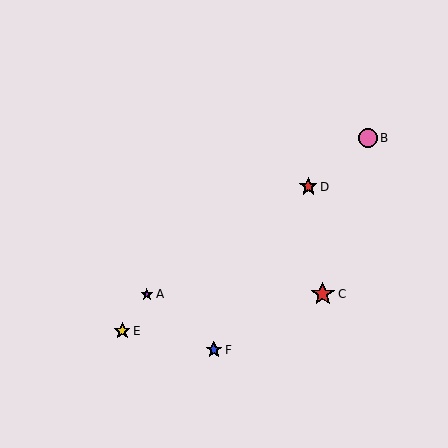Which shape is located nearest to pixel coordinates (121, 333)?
The yellow star (labeled E) at (122, 331) is nearest to that location.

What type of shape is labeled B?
Shape B is a pink circle.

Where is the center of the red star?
The center of the red star is at (308, 187).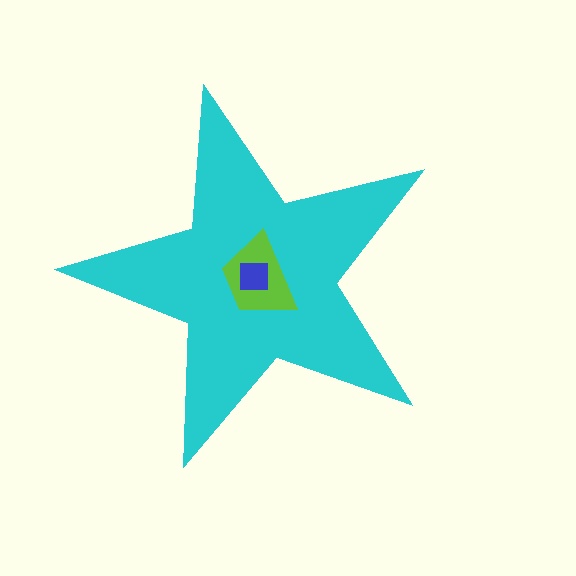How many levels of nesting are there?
3.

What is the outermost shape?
The cyan star.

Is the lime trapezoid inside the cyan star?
Yes.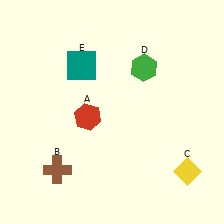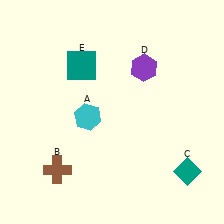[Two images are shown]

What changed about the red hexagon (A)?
In Image 1, A is red. In Image 2, it changed to cyan.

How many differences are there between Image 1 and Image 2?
There are 3 differences between the two images.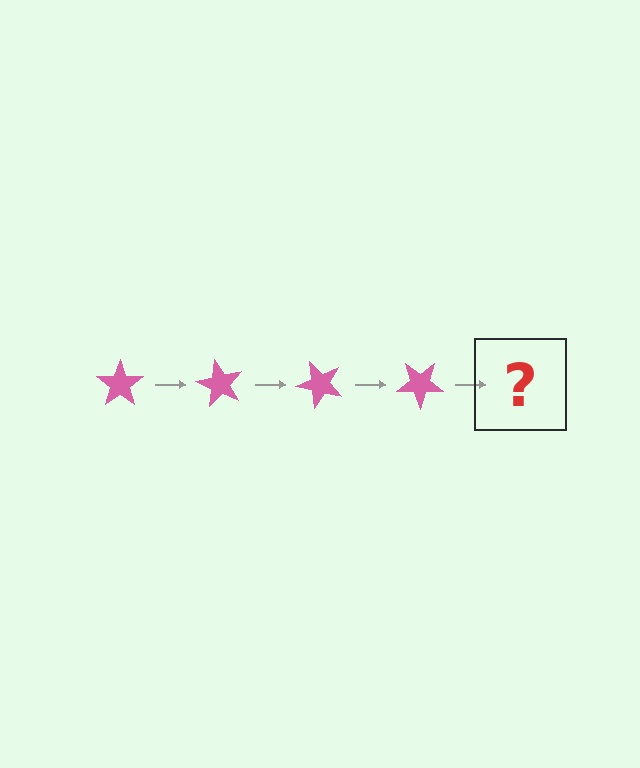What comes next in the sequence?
The next element should be a pink star rotated 240 degrees.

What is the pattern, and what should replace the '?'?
The pattern is that the star rotates 60 degrees each step. The '?' should be a pink star rotated 240 degrees.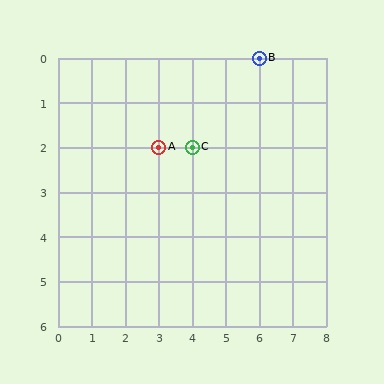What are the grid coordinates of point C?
Point C is at grid coordinates (4, 2).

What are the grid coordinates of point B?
Point B is at grid coordinates (6, 0).